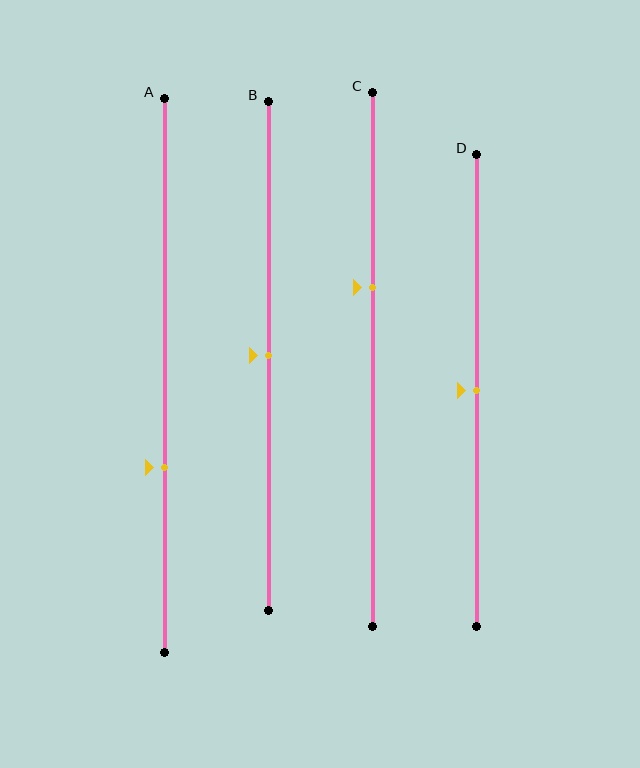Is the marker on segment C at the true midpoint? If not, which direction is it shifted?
No, the marker on segment C is shifted upward by about 14% of the segment length.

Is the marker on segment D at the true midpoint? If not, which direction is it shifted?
Yes, the marker on segment D is at the true midpoint.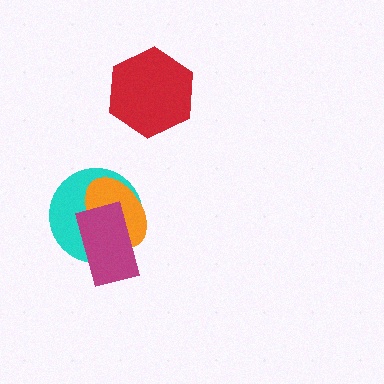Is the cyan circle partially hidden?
Yes, it is partially covered by another shape.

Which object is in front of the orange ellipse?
The magenta rectangle is in front of the orange ellipse.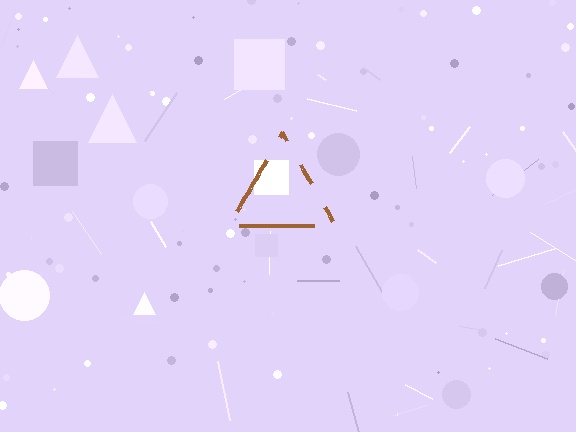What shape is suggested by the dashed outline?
The dashed outline suggests a triangle.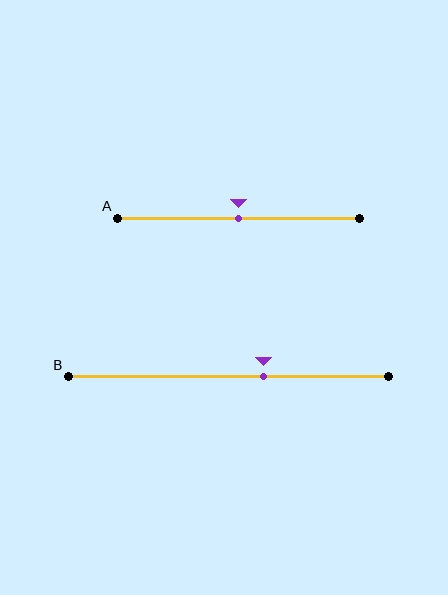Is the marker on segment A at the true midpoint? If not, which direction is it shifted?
Yes, the marker on segment A is at the true midpoint.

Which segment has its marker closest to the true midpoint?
Segment A has its marker closest to the true midpoint.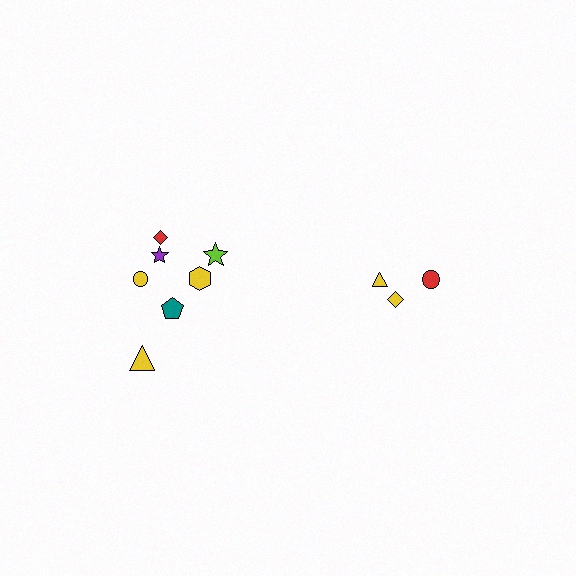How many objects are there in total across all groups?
There are 10 objects.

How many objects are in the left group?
There are 7 objects.